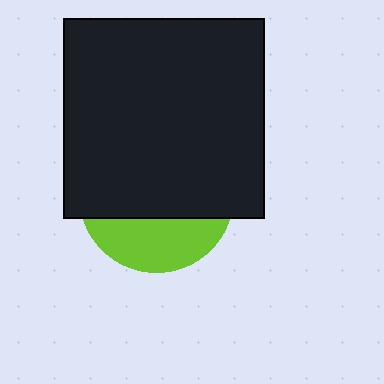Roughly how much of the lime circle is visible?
A small part of it is visible (roughly 31%).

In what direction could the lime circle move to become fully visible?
The lime circle could move down. That would shift it out from behind the black square entirely.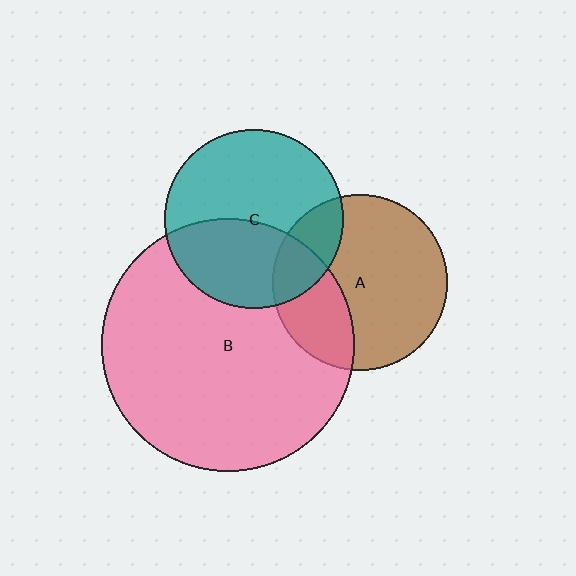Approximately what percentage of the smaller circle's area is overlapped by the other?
Approximately 30%.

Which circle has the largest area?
Circle B (pink).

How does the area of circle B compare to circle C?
Approximately 2.0 times.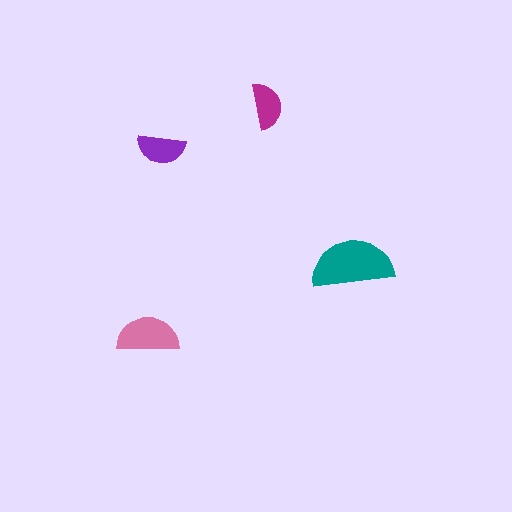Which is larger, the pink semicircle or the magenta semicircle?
The pink one.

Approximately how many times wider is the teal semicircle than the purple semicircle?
About 1.5 times wider.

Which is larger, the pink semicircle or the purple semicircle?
The pink one.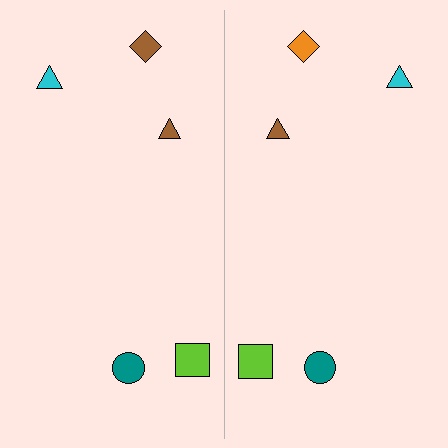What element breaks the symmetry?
The orange diamond on the right side breaks the symmetry — its mirror counterpart is brown.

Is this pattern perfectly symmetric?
No, the pattern is not perfectly symmetric. The orange diamond on the right side breaks the symmetry — its mirror counterpart is brown.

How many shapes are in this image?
There are 10 shapes in this image.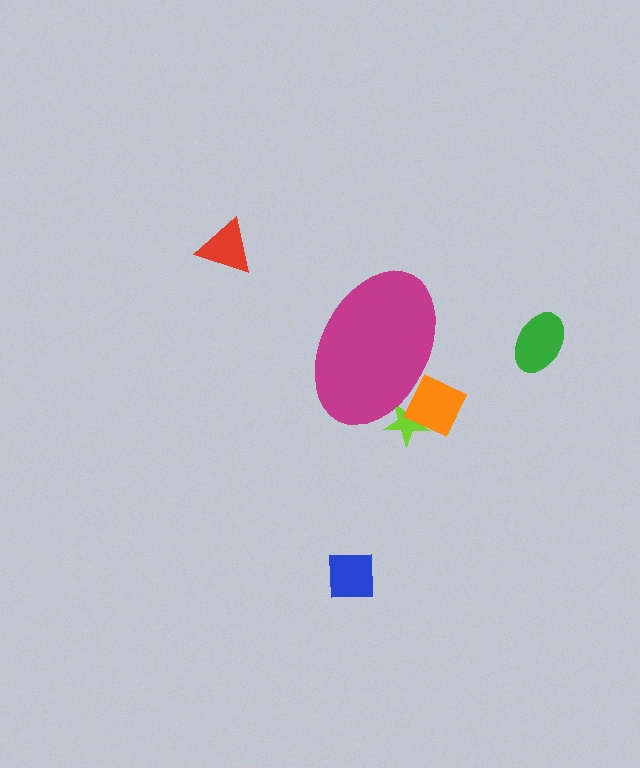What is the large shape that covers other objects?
A magenta ellipse.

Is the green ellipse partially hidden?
No, the green ellipse is fully visible.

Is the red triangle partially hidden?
No, the red triangle is fully visible.